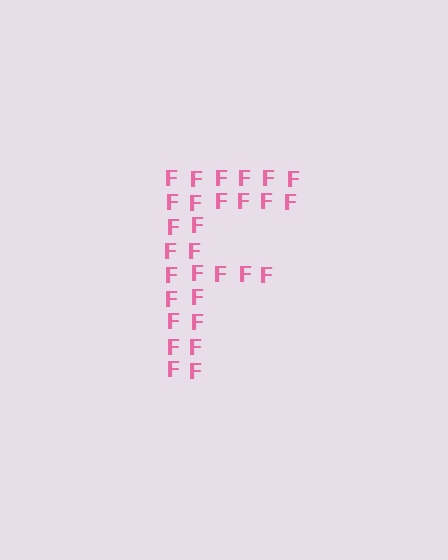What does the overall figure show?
The overall figure shows the letter F.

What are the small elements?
The small elements are letter F's.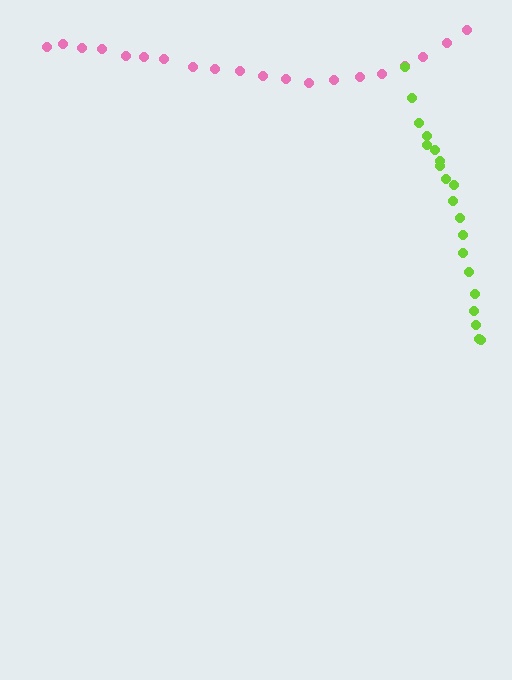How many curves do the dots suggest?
There are 2 distinct paths.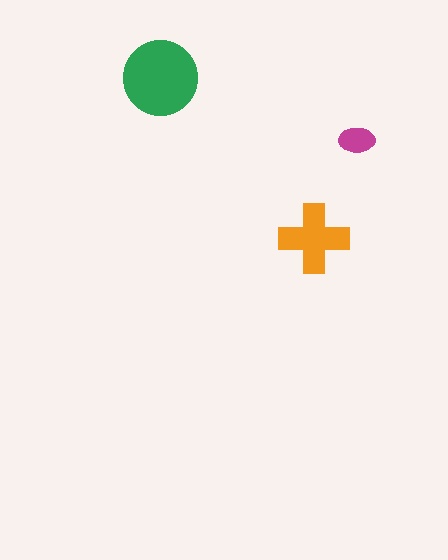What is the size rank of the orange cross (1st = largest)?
2nd.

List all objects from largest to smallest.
The green circle, the orange cross, the magenta ellipse.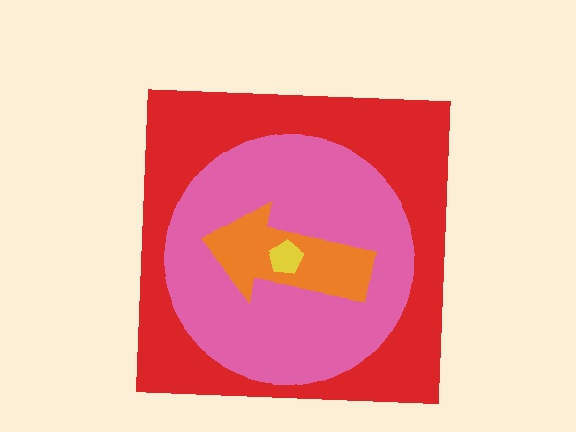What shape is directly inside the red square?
The pink circle.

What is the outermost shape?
The red square.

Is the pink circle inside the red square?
Yes.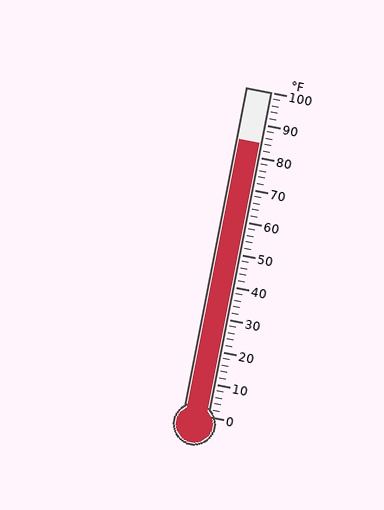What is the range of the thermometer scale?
The thermometer scale ranges from 0°F to 100°F.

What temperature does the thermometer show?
The thermometer shows approximately 84°F.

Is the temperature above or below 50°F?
The temperature is above 50°F.